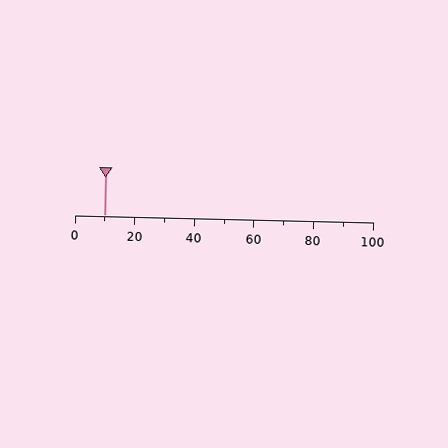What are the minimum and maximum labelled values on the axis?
The axis runs from 0 to 100.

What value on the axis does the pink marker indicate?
The marker indicates approximately 10.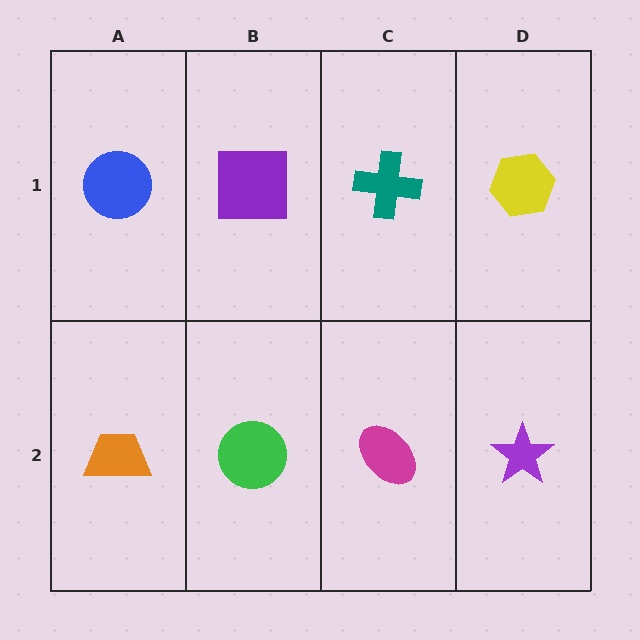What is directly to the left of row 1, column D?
A teal cross.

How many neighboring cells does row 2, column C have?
3.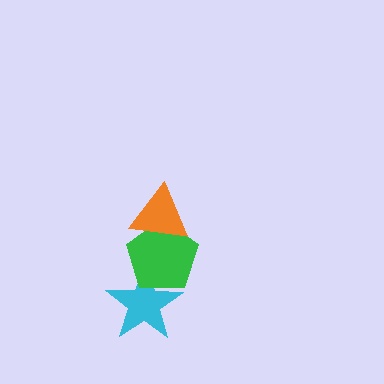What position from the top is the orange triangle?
The orange triangle is 1st from the top.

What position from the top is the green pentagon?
The green pentagon is 2nd from the top.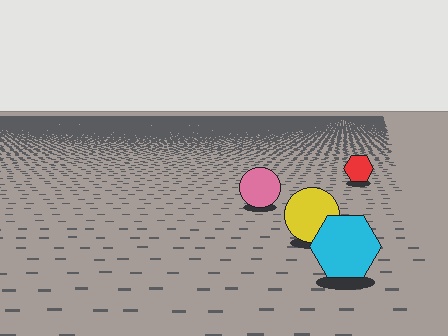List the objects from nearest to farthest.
From nearest to farthest: the cyan hexagon, the yellow circle, the pink circle, the red hexagon.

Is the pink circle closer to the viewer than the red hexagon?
Yes. The pink circle is closer — you can tell from the texture gradient: the ground texture is coarser near it.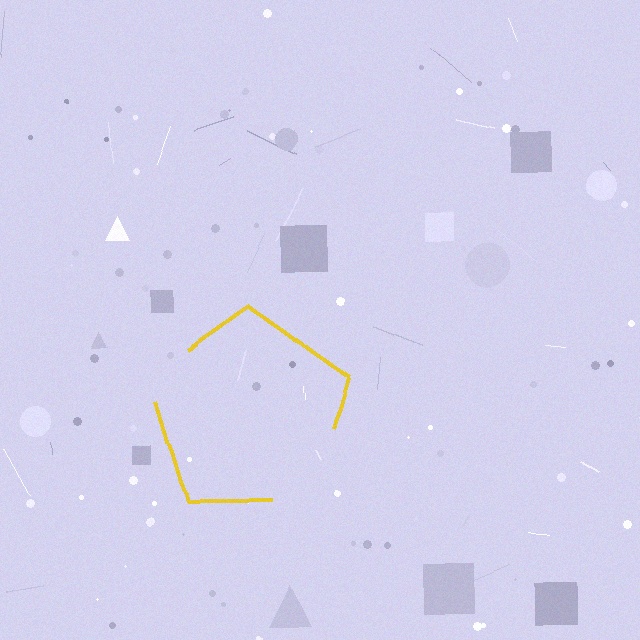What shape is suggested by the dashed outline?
The dashed outline suggests a pentagon.